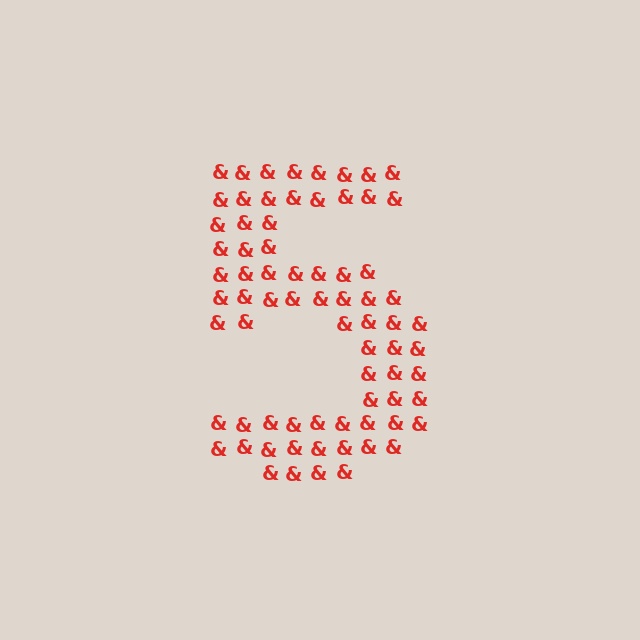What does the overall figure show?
The overall figure shows the digit 5.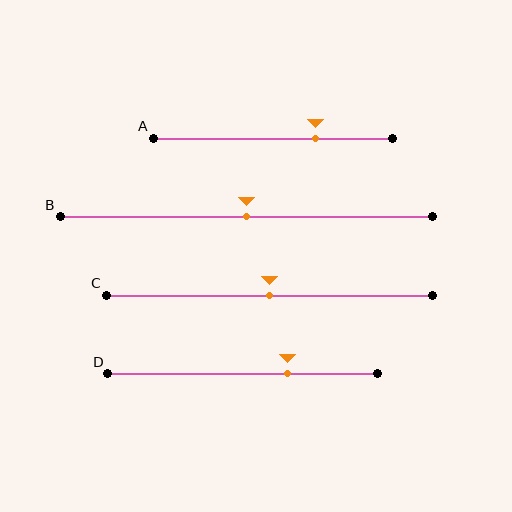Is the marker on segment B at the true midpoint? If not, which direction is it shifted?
Yes, the marker on segment B is at the true midpoint.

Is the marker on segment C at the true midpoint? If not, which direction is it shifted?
Yes, the marker on segment C is at the true midpoint.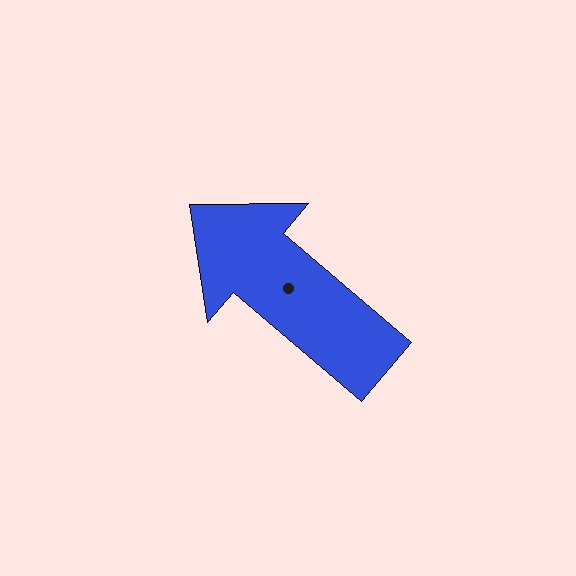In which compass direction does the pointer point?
Northwest.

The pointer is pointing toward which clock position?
Roughly 10 o'clock.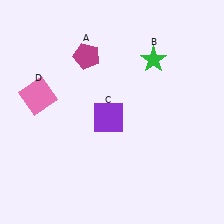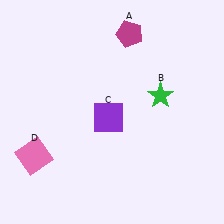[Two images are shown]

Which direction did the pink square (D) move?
The pink square (D) moved down.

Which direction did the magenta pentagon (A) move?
The magenta pentagon (A) moved right.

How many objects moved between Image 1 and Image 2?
3 objects moved between the two images.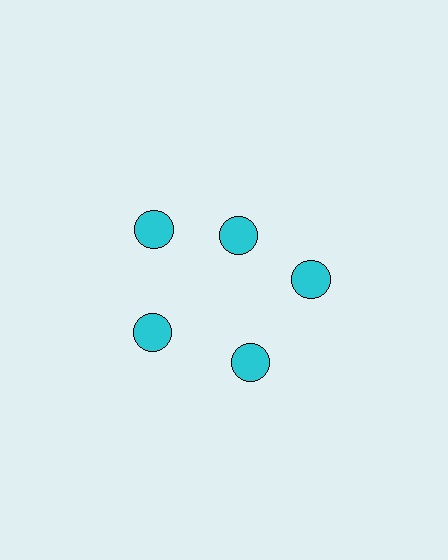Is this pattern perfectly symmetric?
No. The 5 cyan circles are arranged in a ring, but one element near the 1 o'clock position is pulled inward toward the center, breaking the 5-fold rotational symmetry.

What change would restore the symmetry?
The symmetry would be restored by moving it outward, back onto the ring so that all 5 circles sit at equal angles and equal distance from the center.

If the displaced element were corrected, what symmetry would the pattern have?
It would have 5-fold rotational symmetry — the pattern would map onto itself every 72 degrees.